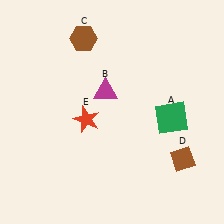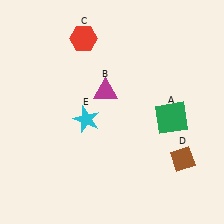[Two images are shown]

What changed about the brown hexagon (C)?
In Image 1, C is brown. In Image 2, it changed to red.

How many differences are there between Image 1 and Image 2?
There are 2 differences between the two images.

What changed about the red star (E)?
In Image 1, E is red. In Image 2, it changed to cyan.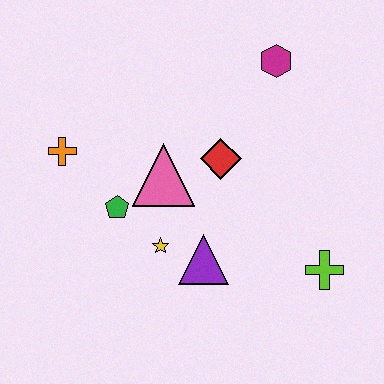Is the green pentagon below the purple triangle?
No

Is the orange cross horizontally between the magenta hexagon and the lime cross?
No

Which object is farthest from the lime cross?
The orange cross is farthest from the lime cross.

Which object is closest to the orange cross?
The green pentagon is closest to the orange cross.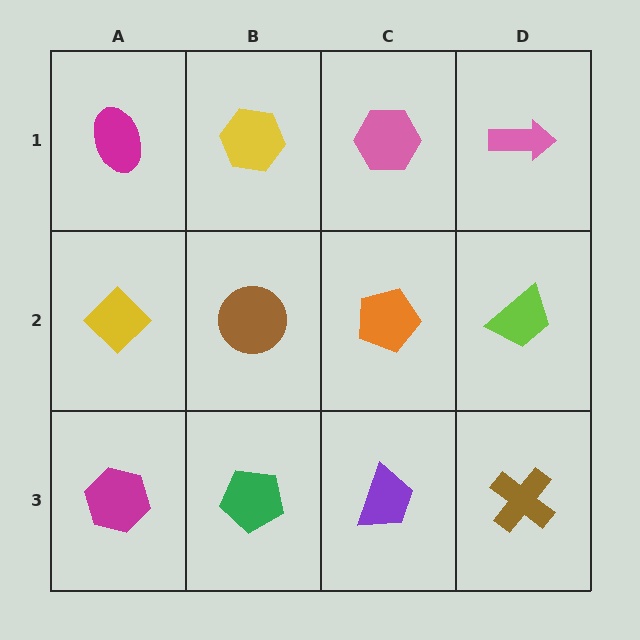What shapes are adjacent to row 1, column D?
A lime trapezoid (row 2, column D), a pink hexagon (row 1, column C).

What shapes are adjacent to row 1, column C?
An orange pentagon (row 2, column C), a yellow hexagon (row 1, column B), a pink arrow (row 1, column D).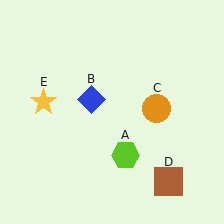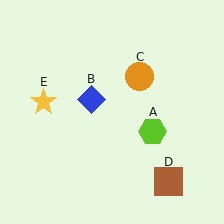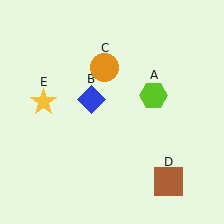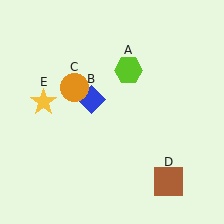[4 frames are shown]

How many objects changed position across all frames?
2 objects changed position: lime hexagon (object A), orange circle (object C).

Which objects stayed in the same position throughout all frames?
Blue diamond (object B) and brown square (object D) and yellow star (object E) remained stationary.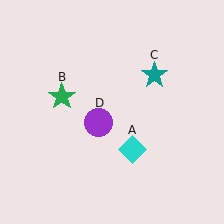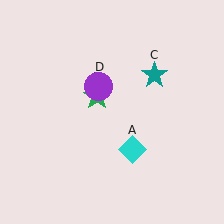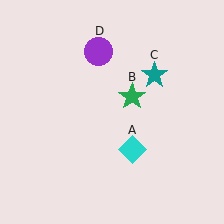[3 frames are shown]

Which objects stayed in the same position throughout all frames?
Cyan diamond (object A) and teal star (object C) remained stationary.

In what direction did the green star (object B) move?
The green star (object B) moved right.